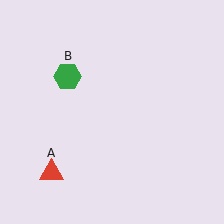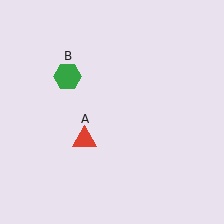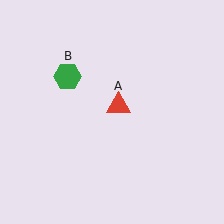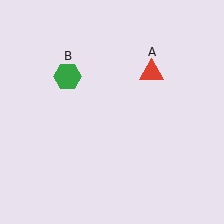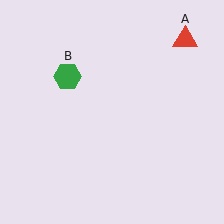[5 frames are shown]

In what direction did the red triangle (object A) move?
The red triangle (object A) moved up and to the right.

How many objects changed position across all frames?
1 object changed position: red triangle (object A).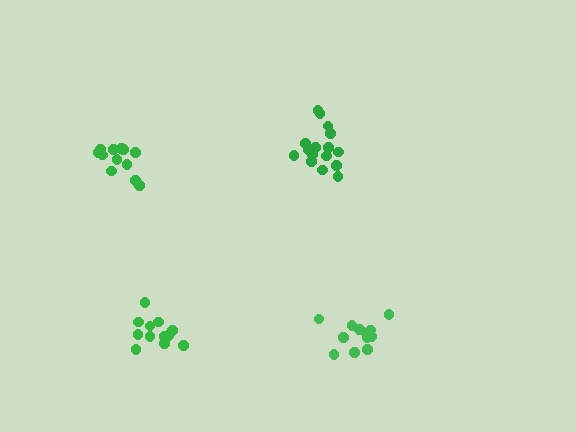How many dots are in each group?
Group 1: 12 dots, Group 2: 12 dots, Group 3: 16 dots, Group 4: 13 dots (53 total).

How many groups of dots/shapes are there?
There are 4 groups.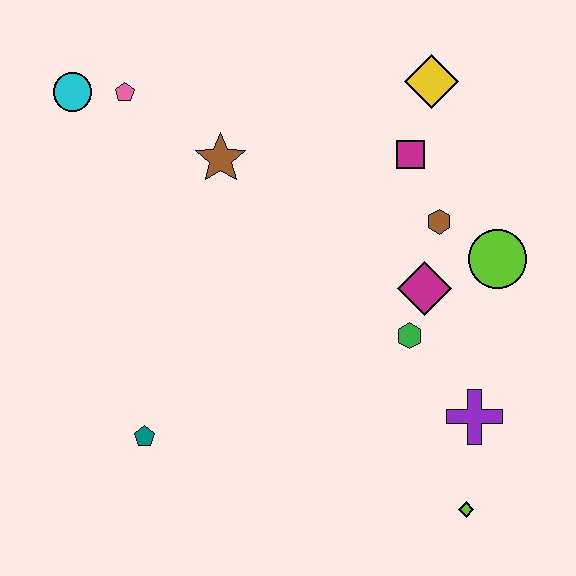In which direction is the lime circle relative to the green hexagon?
The lime circle is to the right of the green hexagon.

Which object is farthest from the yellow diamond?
The teal pentagon is farthest from the yellow diamond.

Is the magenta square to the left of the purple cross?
Yes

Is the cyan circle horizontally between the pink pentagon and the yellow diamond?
No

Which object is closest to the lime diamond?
The purple cross is closest to the lime diamond.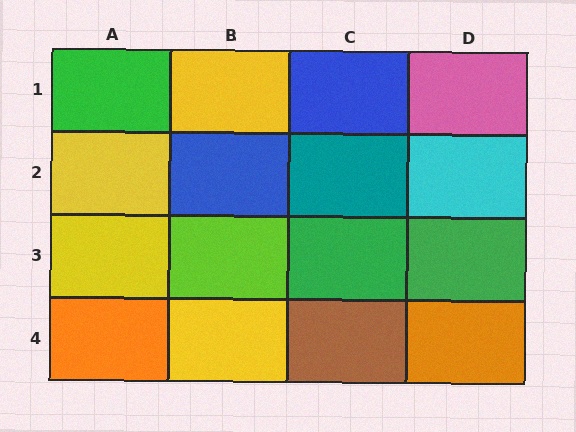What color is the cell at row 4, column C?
Brown.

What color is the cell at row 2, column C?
Teal.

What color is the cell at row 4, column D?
Orange.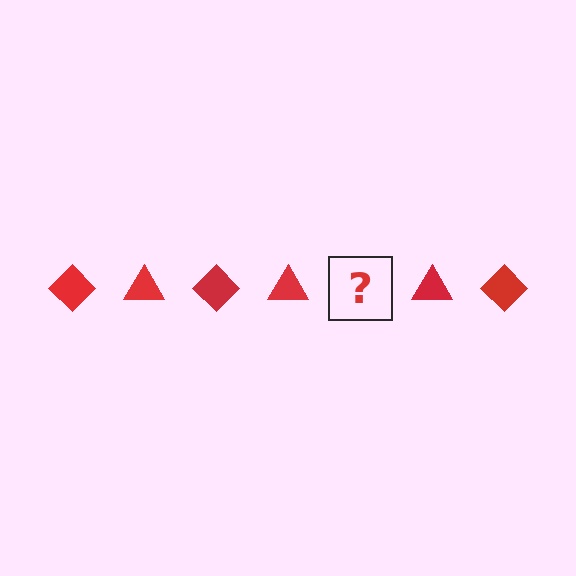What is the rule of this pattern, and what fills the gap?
The rule is that the pattern cycles through diamond, triangle shapes in red. The gap should be filled with a red diamond.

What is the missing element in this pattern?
The missing element is a red diamond.